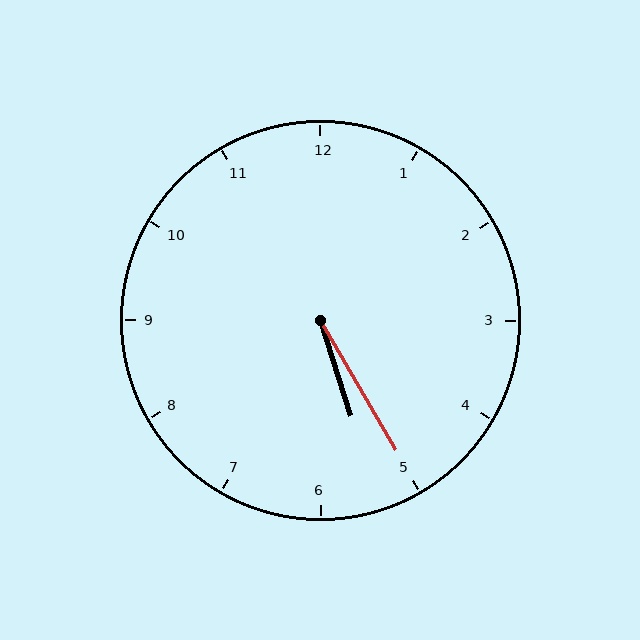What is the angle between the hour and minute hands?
Approximately 12 degrees.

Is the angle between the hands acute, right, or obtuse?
It is acute.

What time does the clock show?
5:25.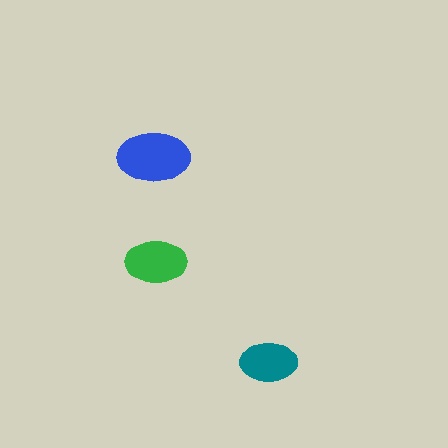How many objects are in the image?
There are 3 objects in the image.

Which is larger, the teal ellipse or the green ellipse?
The green one.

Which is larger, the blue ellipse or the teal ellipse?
The blue one.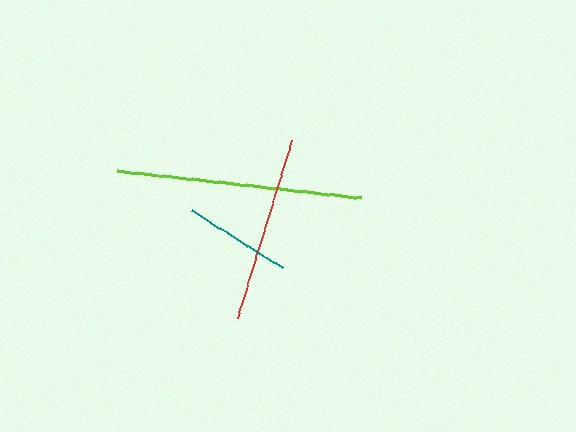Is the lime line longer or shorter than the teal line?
The lime line is longer than the teal line.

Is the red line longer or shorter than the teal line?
The red line is longer than the teal line.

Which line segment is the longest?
The lime line is the longest at approximately 245 pixels.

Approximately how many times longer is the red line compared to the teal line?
The red line is approximately 1.7 times the length of the teal line.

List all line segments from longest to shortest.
From longest to shortest: lime, red, teal.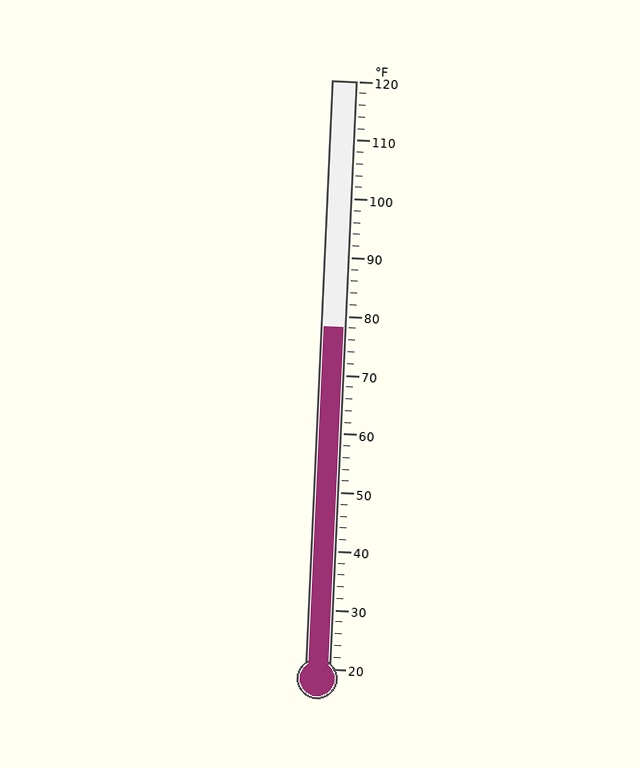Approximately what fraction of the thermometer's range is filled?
The thermometer is filled to approximately 60% of its range.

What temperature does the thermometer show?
The thermometer shows approximately 78°F.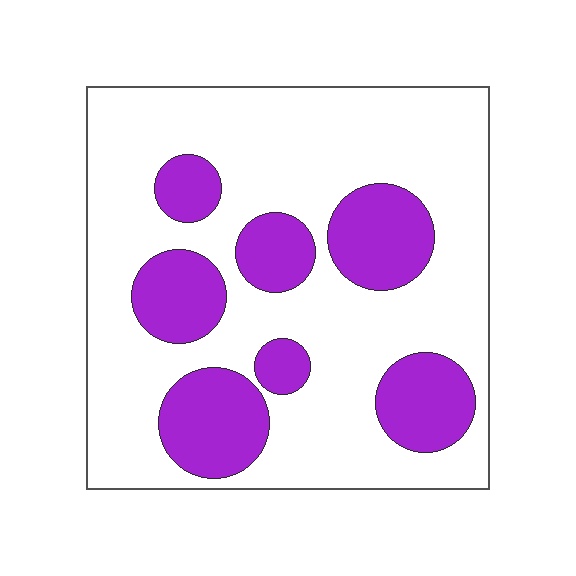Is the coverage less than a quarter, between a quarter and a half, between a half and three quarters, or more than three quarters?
Between a quarter and a half.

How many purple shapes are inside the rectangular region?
7.